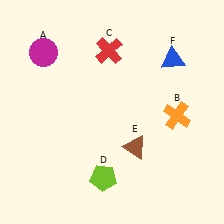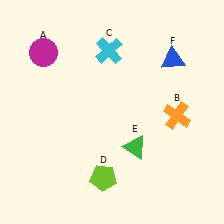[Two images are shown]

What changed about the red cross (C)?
In Image 1, C is red. In Image 2, it changed to cyan.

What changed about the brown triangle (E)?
In Image 1, E is brown. In Image 2, it changed to green.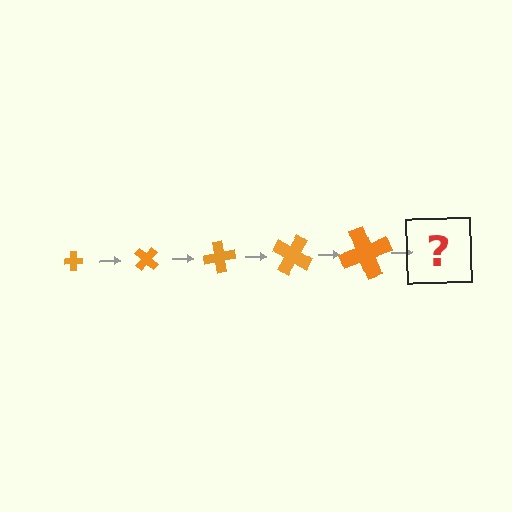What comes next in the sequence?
The next element should be a cross, larger than the previous one and rotated 200 degrees from the start.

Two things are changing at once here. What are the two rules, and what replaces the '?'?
The two rules are that the cross grows larger each step and it rotates 40 degrees each step. The '?' should be a cross, larger than the previous one and rotated 200 degrees from the start.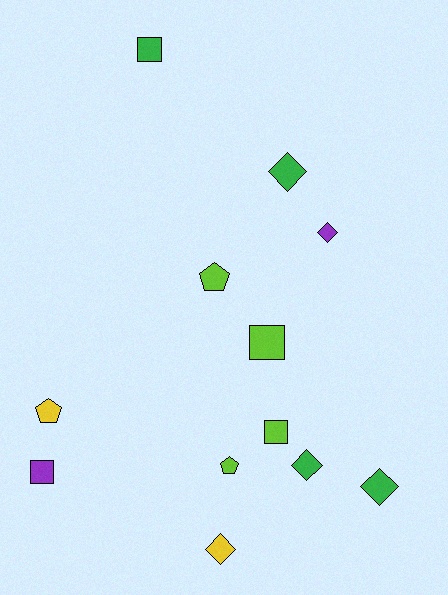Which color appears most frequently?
Lime, with 4 objects.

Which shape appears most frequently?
Diamond, with 5 objects.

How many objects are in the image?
There are 12 objects.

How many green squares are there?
There is 1 green square.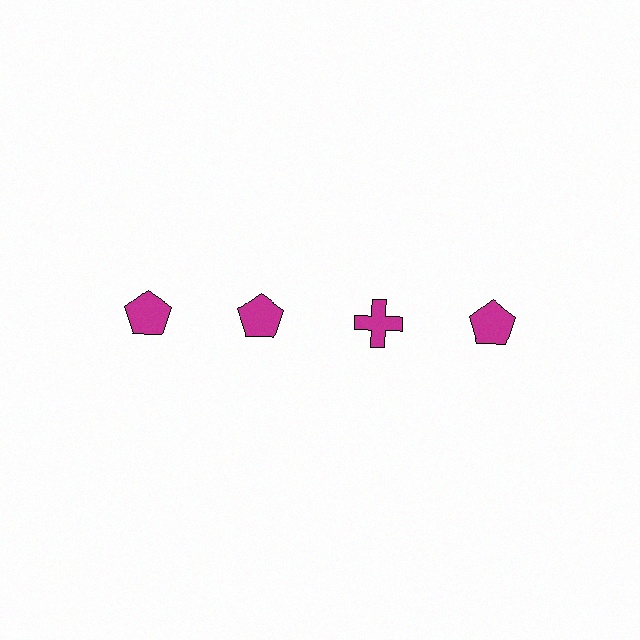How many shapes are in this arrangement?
There are 4 shapes arranged in a grid pattern.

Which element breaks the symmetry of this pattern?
The magenta cross in the top row, center column breaks the symmetry. All other shapes are magenta pentagons.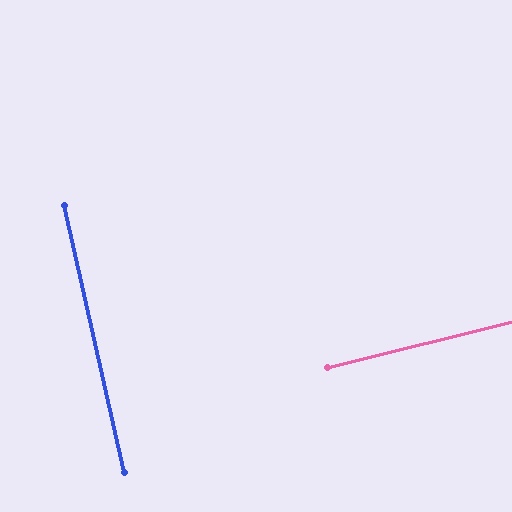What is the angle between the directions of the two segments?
Approximately 89 degrees.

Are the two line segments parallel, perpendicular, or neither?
Perpendicular — they meet at approximately 89°.